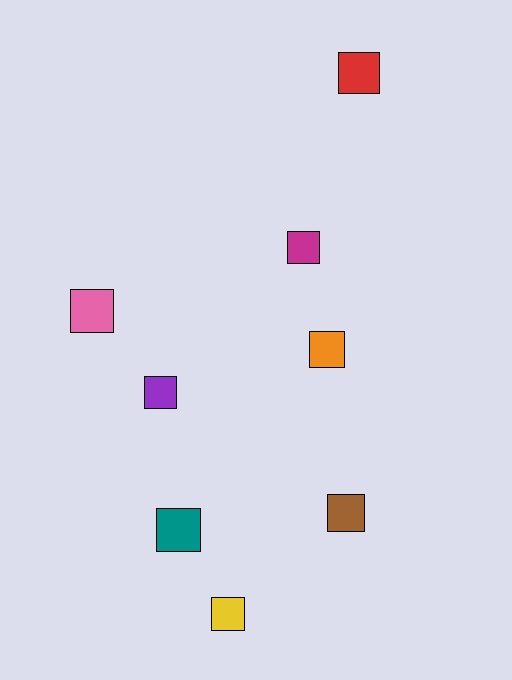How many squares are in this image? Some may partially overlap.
There are 8 squares.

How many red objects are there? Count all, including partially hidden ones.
There is 1 red object.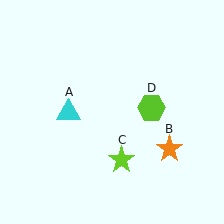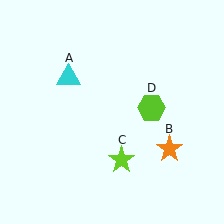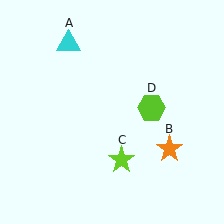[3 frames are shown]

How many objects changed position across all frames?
1 object changed position: cyan triangle (object A).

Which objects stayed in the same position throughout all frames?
Orange star (object B) and lime star (object C) and lime hexagon (object D) remained stationary.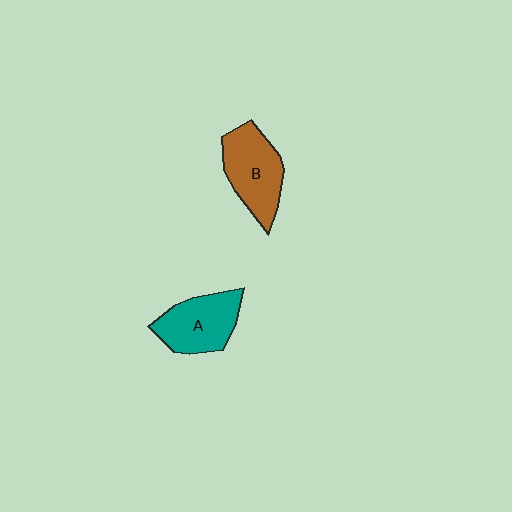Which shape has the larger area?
Shape B (brown).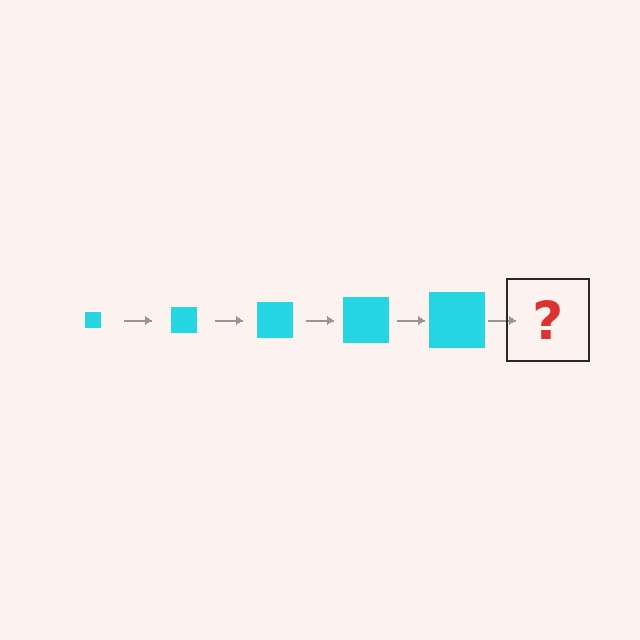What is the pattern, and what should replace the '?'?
The pattern is that the square gets progressively larger each step. The '?' should be a cyan square, larger than the previous one.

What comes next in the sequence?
The next element should be a cyan square, larger than the previous one.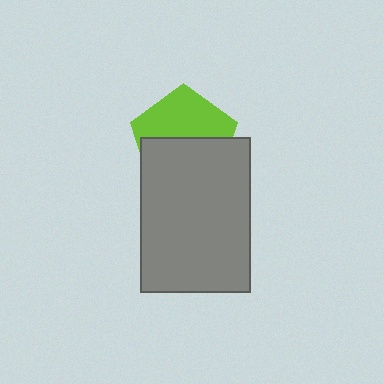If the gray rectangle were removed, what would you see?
You would see the complete lime pentagon.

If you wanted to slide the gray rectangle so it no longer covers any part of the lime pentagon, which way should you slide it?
Slide it down — that is the most direct way to separate the two shapes.